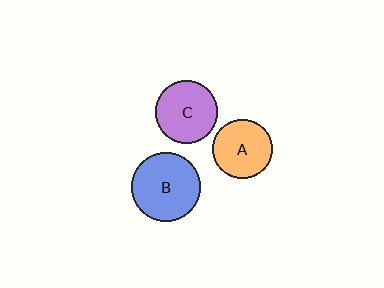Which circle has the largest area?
Circle B (blue).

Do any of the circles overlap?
No, none of the circles overlap.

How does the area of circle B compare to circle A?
Approximately 1.3 times.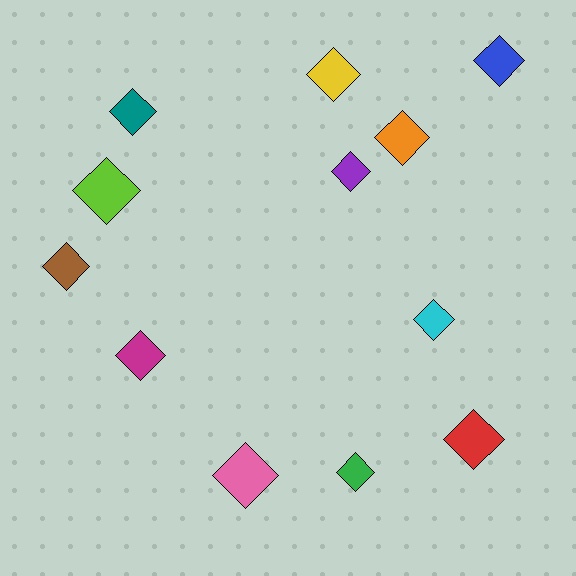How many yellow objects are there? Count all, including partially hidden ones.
There is 1 yellow object.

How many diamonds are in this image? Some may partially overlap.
There are 12 diamonds.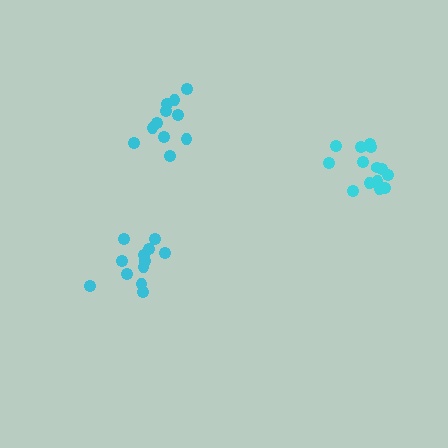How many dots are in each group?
Group 1: 15 dots, Group 2: 11 dots, Group 3: 12 dots (38 total).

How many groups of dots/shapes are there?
There are 3 groups.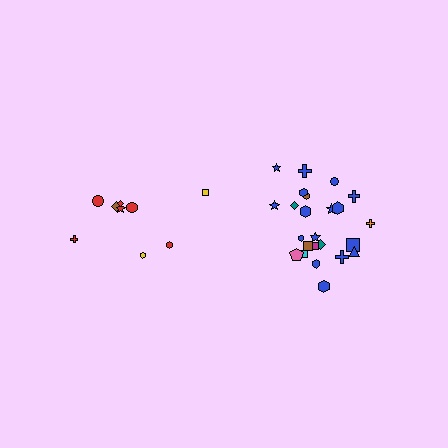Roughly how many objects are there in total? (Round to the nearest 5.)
Roughly 35 objects in total.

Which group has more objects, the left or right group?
The right group.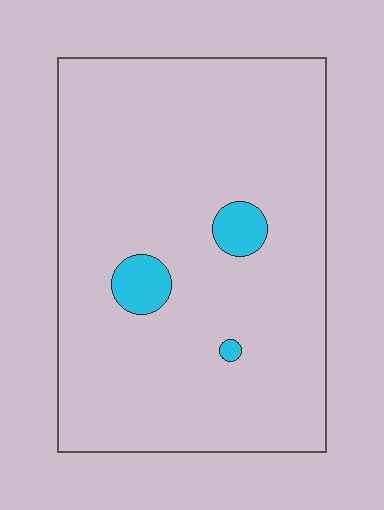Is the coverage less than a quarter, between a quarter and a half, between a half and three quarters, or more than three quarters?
Less than a quarter.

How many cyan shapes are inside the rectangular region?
3.